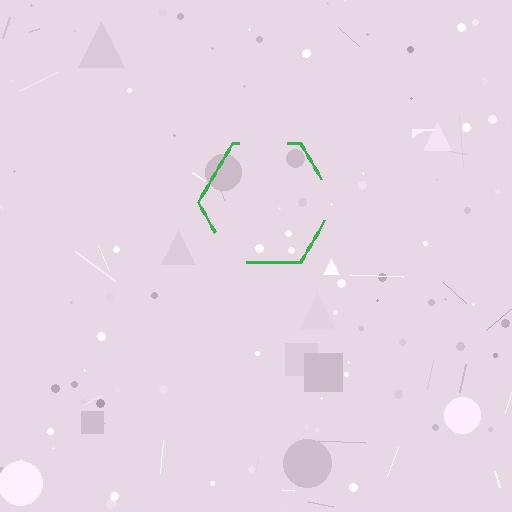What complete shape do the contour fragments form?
The contour fragments form a hexagon.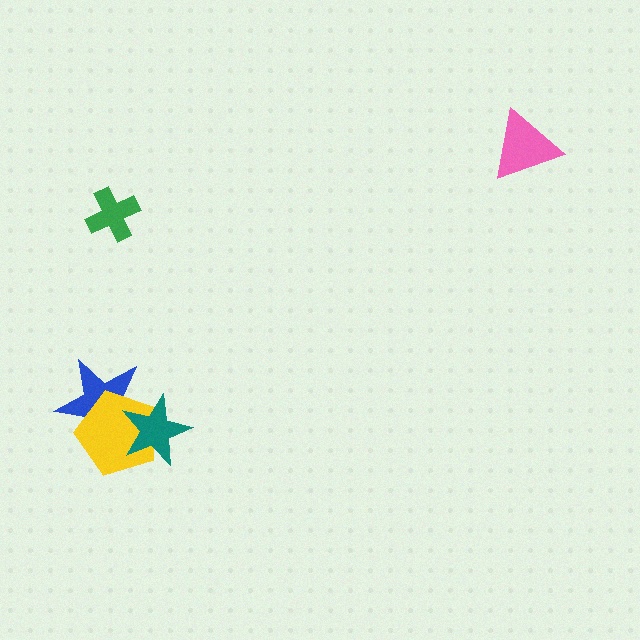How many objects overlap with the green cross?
0 objects overlap with the green cross.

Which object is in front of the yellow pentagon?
The teal star is in front of the yellow pentagon.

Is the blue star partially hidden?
Yes, it is partially covered by another shape.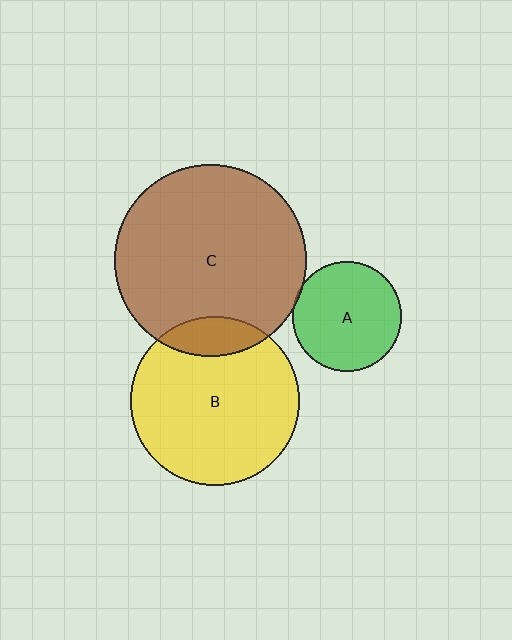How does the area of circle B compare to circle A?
Approximately 2.4 times.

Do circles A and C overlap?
Yes.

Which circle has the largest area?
Circle C (brown).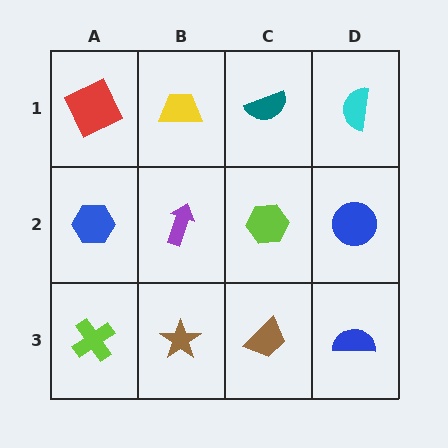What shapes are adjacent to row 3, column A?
A blue hexagon (row 2, column A), a brown star (row 3, column B).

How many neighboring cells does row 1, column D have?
2.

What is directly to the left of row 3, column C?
A brown star.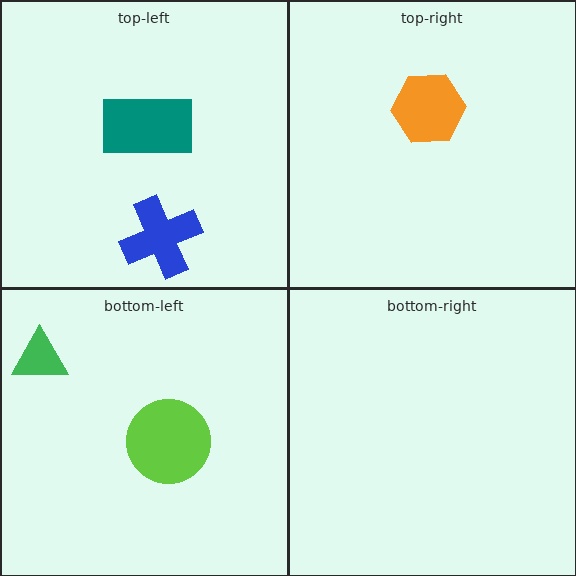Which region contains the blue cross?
The top-left region.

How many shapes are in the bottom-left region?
2.